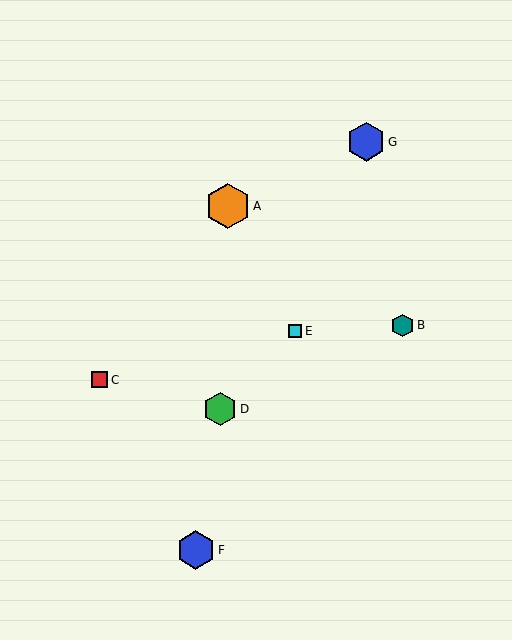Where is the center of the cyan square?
The center of the cyan square is at (295, 331).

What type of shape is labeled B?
Shape B is a teal hexagon.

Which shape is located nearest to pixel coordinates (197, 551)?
The blue hexagon (labeled F) at (196, 550) is nearest to that location.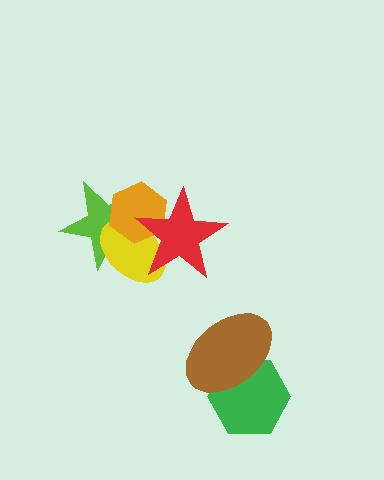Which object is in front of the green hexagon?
The brown ellipse is in front of the green hexagon.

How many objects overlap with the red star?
3 objects overlap with the red star.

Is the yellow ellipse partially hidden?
Yes, it is partially covered by another shape.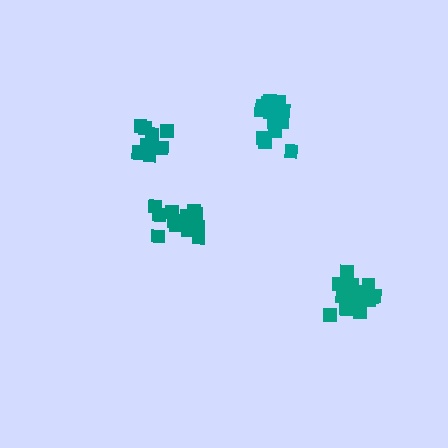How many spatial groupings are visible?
There are 4 spatial groupings.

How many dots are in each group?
Group 1: 16 dots, Group 2: 16 dots, Group 3: 13 dots, Group 4: 18 dots (63 total).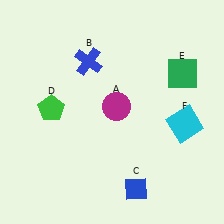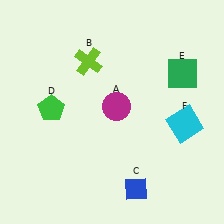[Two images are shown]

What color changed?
The cross (B) changed from blue in Image 1 to lime in Image 2.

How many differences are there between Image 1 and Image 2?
There is 1 difference between the two images.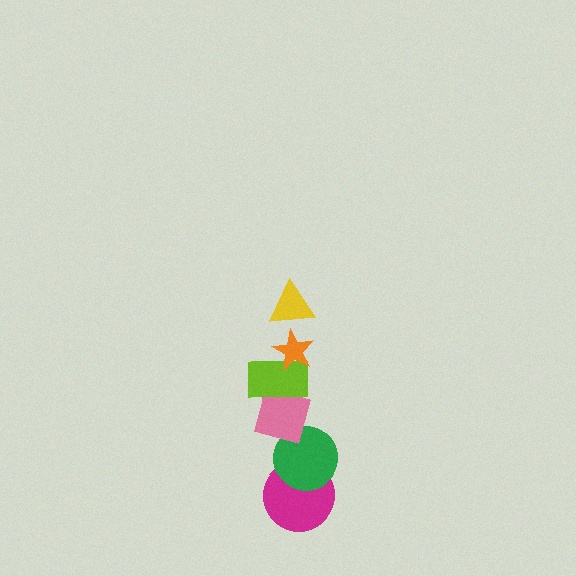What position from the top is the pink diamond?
The pink diamond is 4th from the top.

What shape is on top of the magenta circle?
The green circle is on top of the magenta circle.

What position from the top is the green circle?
The green circle is 5th from the top.